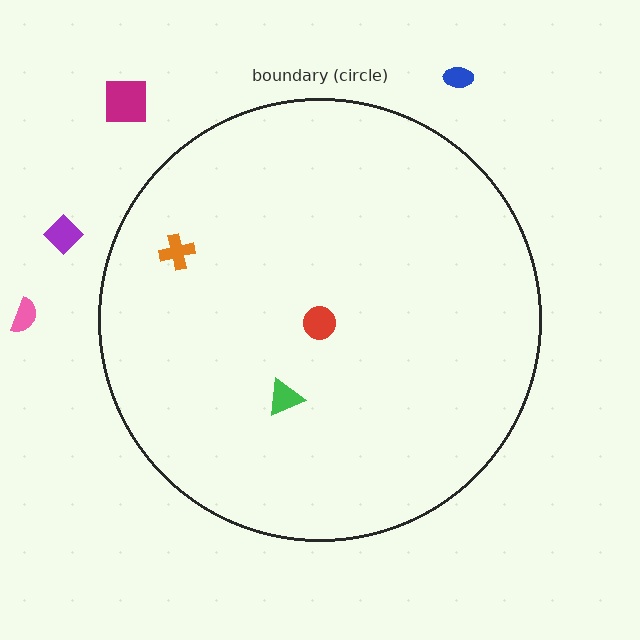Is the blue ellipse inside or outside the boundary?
Outside.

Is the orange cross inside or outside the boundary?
Inside.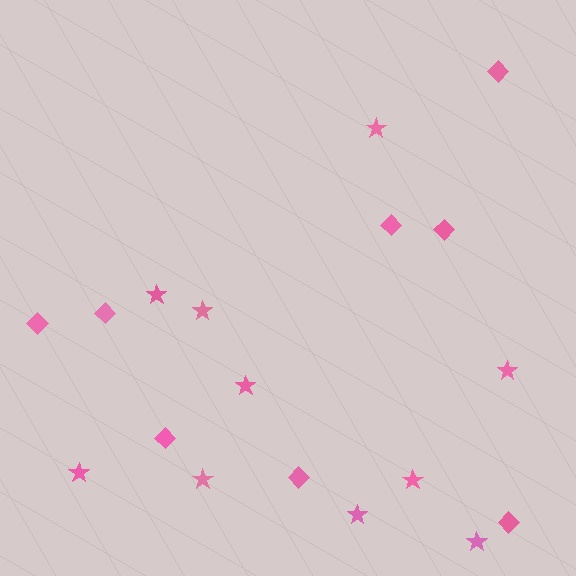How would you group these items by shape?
There are 2 groups: one group of diamonds (8) and one group of stars (10).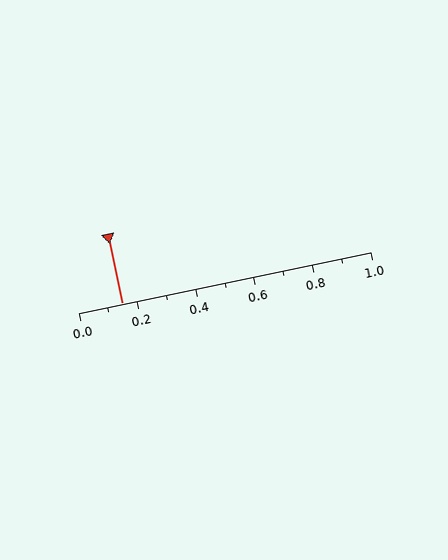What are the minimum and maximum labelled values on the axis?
The axis runs from 0.0 to 1.0.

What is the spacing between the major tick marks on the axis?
The major ticks are spaced 0.2 apart.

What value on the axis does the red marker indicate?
The marker indicates approximately 0.15.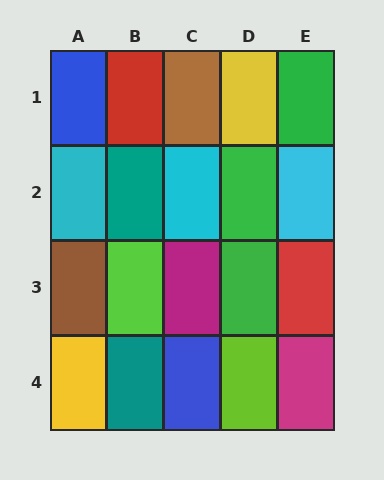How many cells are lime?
2 cells are lime.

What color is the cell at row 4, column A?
Yellow.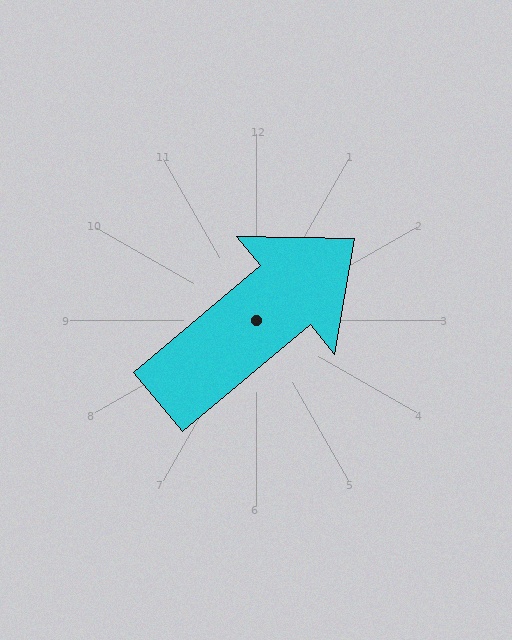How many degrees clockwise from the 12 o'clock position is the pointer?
Approximately 50 degrees.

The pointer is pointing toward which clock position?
Roughly 2 o'clock.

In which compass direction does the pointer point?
Northeast.